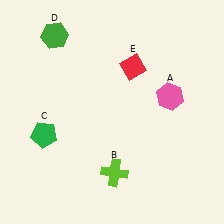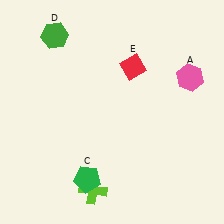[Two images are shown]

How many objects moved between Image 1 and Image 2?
3 objects moved between the two images.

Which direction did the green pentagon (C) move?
The green pentagon (C) moved down.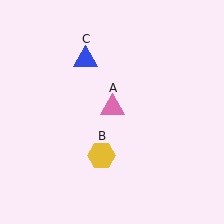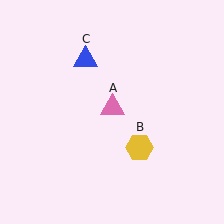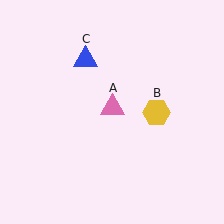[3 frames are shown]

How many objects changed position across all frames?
1 object changed position: yellow hexagon (object B).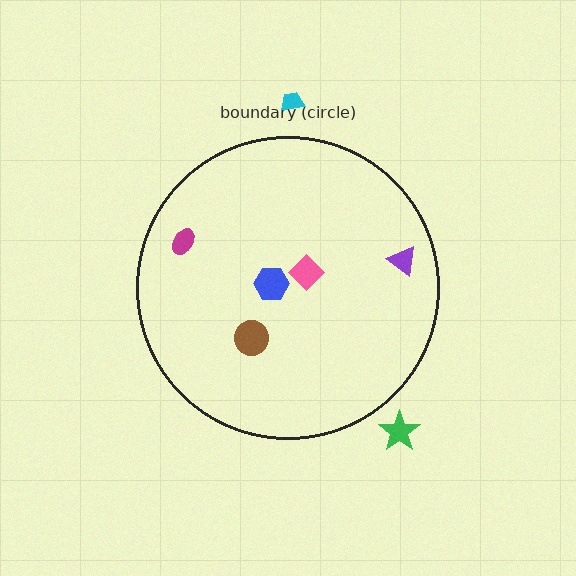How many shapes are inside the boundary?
5 inside, 2 outside.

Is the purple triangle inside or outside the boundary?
Inside.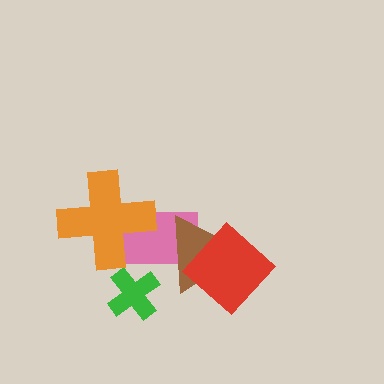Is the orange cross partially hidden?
No, no other shape covers it.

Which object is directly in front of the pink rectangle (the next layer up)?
The orange cross is directly in front of the pink rectangle.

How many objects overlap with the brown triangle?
2 objects overlap with the brown triangle.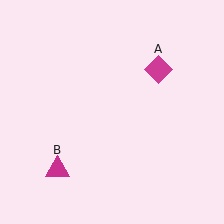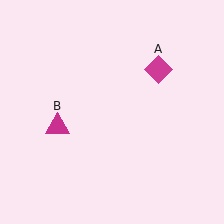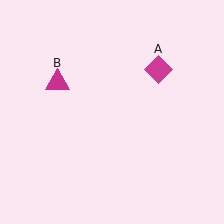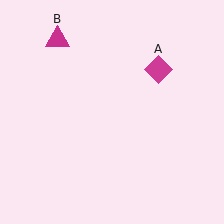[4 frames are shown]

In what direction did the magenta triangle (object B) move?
The magenta triangle (object B) moved up.